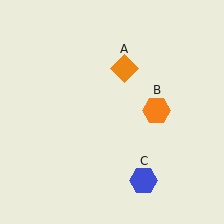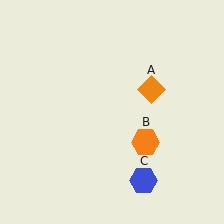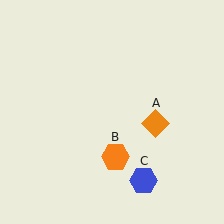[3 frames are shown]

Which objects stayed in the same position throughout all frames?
Blue hexagon (object C) remained stationary.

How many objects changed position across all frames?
2 objects changed position: orange diamond (object A), orange hexagon (object B).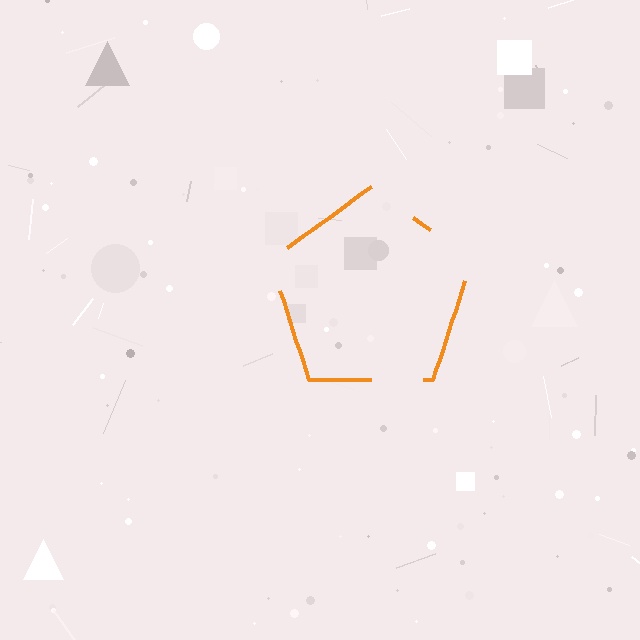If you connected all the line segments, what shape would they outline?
They would outline a pentagon.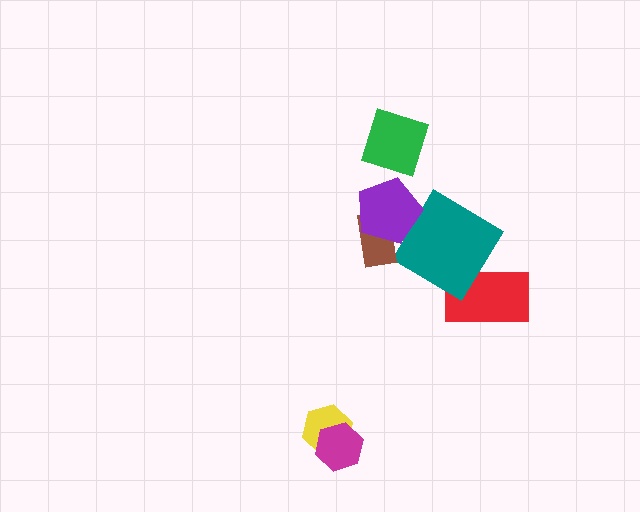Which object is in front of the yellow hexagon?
The magenta hexagon is in front of the yellow hexagon.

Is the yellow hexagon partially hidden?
Yes, it is partially covered by another shape.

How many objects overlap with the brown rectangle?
1 object overlaps with the brown rectangle.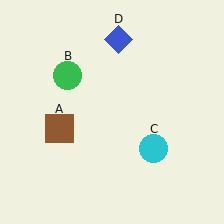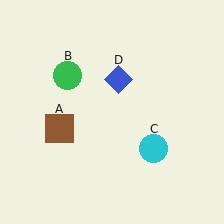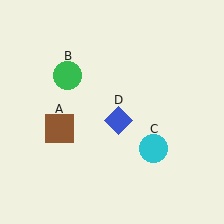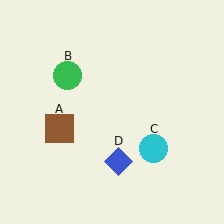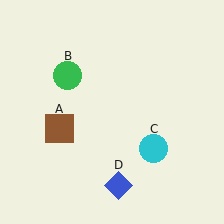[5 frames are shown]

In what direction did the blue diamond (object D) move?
The blue diamond (object D) moved down.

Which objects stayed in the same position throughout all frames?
Brown square (object A) and green circle (object B) and cyan circle (object C) remained stationary.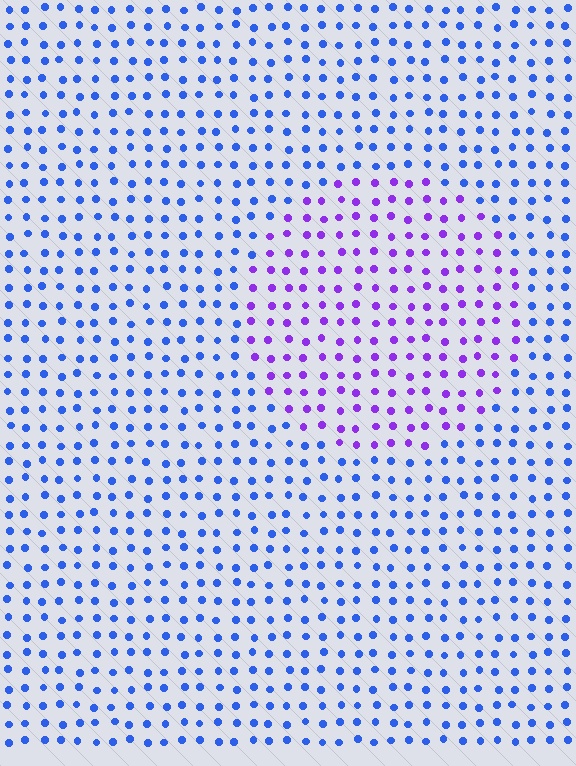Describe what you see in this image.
The image is filled with small blue elements in a uniform arrangement. A circle-shaped region is visible where the elements are tinted to a slightly different hue, forming a subtle color boundary.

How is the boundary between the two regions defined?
The boundary is defined purely by a slight shift in hue (about 48 degrees). Spacing, size, and orientation are identical on both sides.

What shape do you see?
I see a circle.